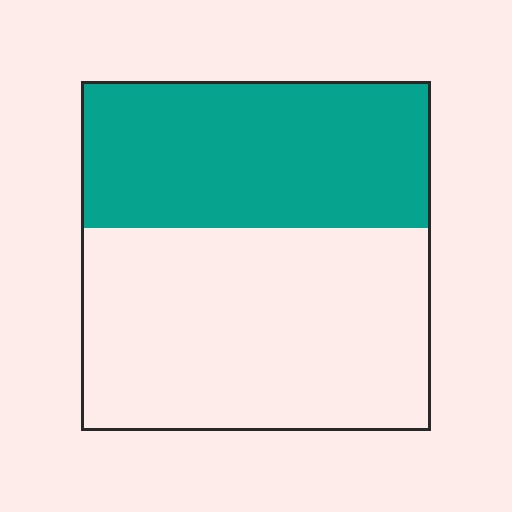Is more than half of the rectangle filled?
No.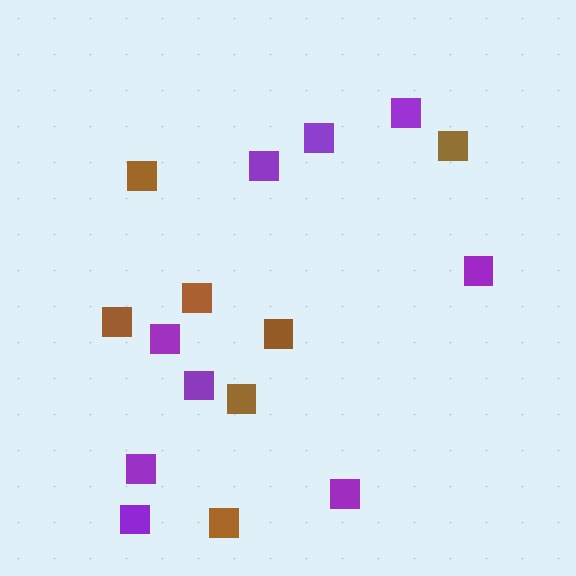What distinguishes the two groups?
There are 2 groups: one group of brown squares (7) and one group of purple squares (9).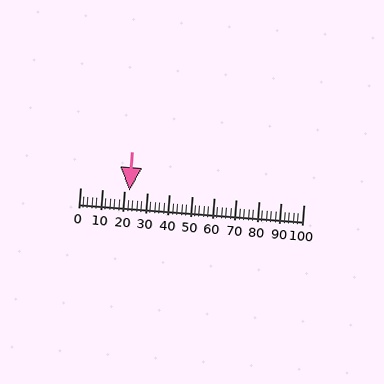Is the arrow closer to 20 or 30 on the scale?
The arrow is closer to 20.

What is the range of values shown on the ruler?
The ruler shows values from 0 to 100.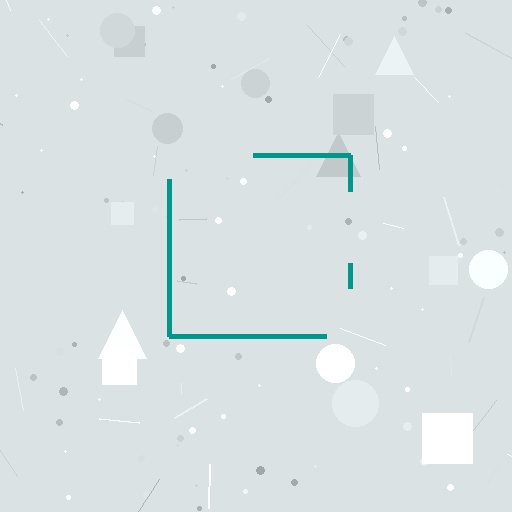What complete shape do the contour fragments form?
The contour fragments form a square.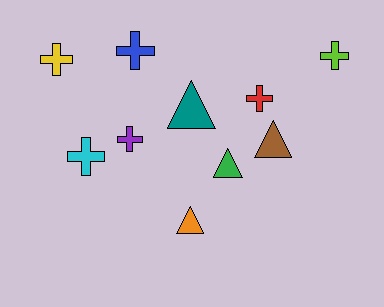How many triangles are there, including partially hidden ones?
There are 4 triangles.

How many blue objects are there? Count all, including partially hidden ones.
There is 1 blue object.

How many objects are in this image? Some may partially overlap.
There are 10 objects.